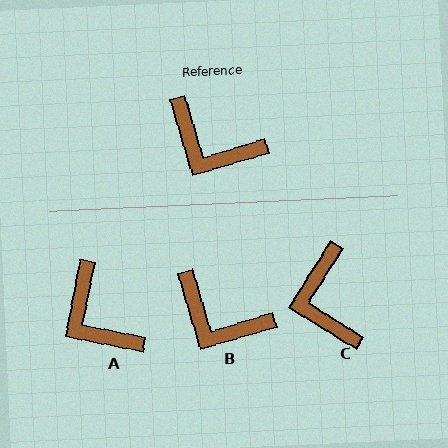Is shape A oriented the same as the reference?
No, it is off by about 27 degrees.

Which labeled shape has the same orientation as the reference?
B.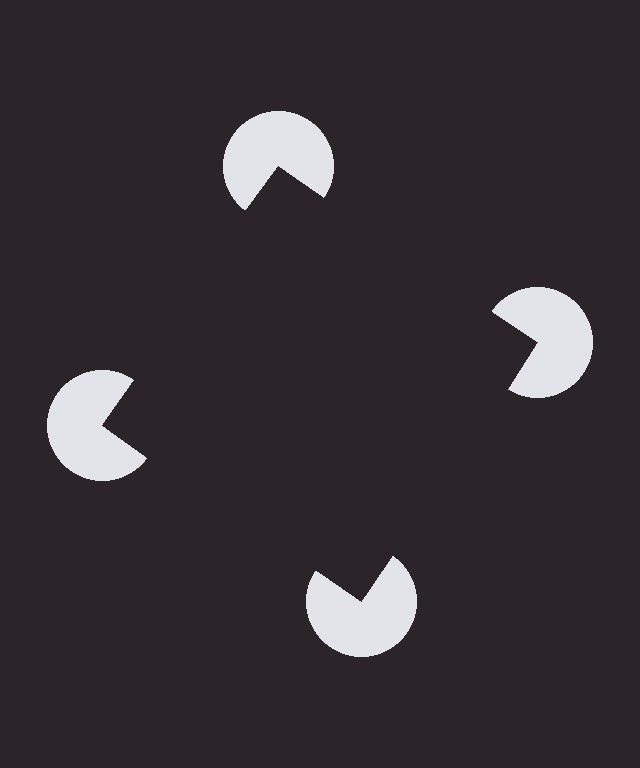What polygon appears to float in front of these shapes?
An illusory square — its edges are inferred from the aligned wedge cuts in the pac-man discs, not physically drawn.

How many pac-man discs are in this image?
There are 4 — one at each vertex of the illusory square.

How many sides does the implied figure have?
4 sides.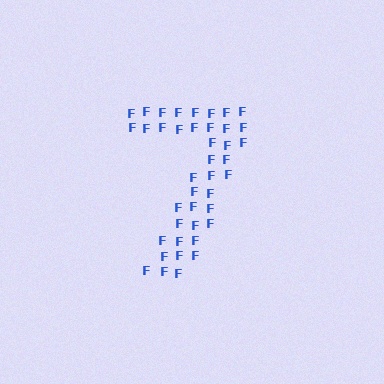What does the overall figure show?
The overall figure shows the digit 7.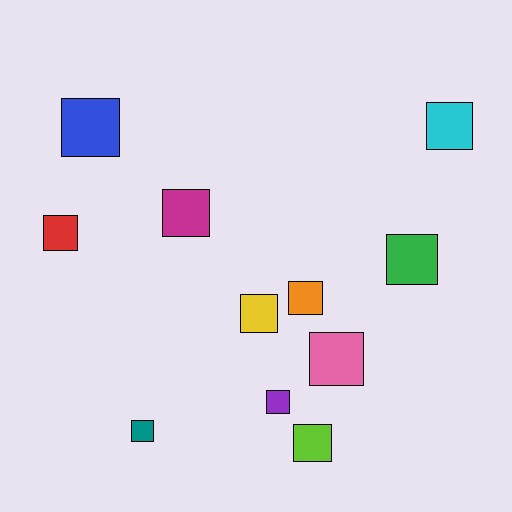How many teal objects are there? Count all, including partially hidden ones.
There is 1 teal object.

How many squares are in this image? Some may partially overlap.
There are 11 squares.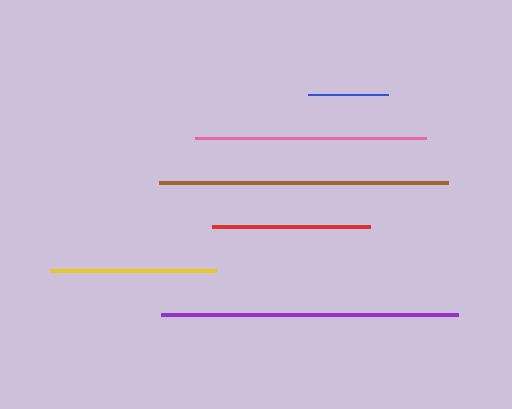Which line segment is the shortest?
The blue line is the shortest at approximately 80 pixels.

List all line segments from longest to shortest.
From longest to shortest: purple, brown, pink, yellow, red, blue.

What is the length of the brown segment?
The brown segment is approximately 289 pixels long.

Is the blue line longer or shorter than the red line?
The red line is longer than the blue line.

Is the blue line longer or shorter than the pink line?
The pink line is longer than the blue line.